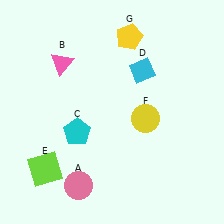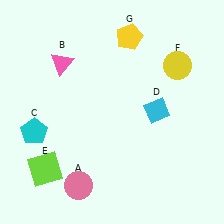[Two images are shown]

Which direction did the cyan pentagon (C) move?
The cyan pentagon (C) moved left.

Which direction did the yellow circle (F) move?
The yellow circle (F) moved up.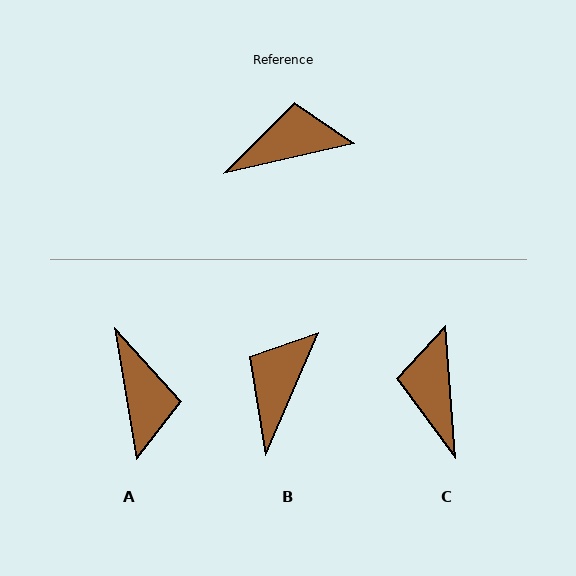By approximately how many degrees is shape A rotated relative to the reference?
Approximately 93 degrees clockwise.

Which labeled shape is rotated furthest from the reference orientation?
A, about 93 degrees away.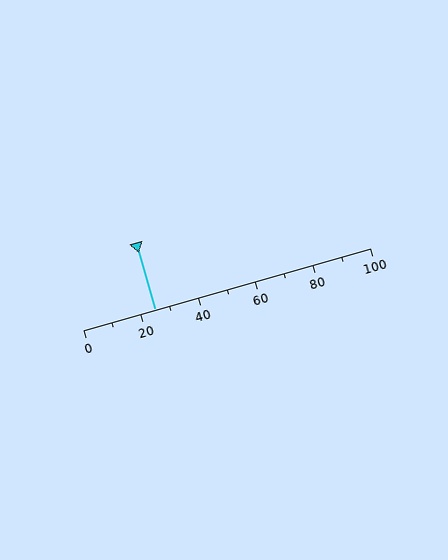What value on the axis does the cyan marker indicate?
The marker indicates approximately 25.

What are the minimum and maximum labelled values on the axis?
The axis runs from 0 to 100.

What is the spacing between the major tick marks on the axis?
The major ticks are spaced 20 apart.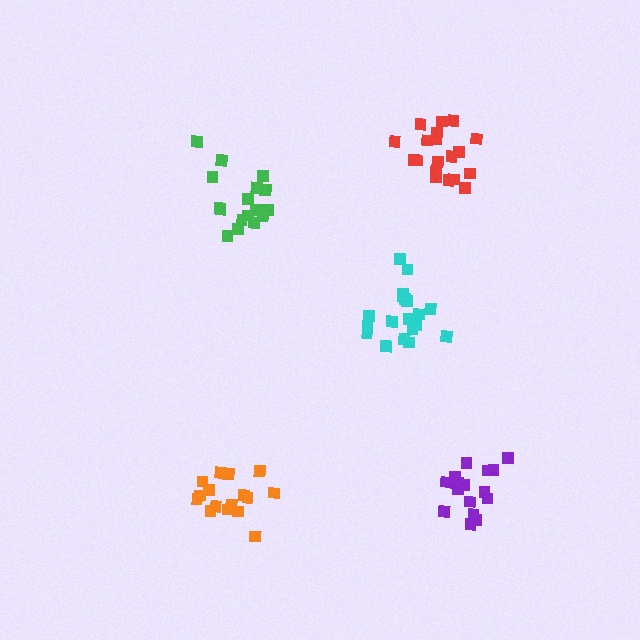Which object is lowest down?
The orange cluster is bottommost.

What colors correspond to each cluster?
The clusters are colored: orange, green, purple, cyan, red.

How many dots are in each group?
Group 1: 16 dots, Group 2: 17 dots, Group 3: 18 dots, Group 4: 19 dots, Group 5: 20 dots (90 total).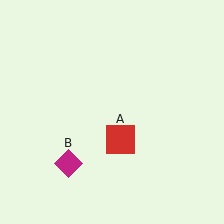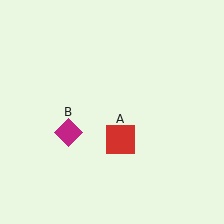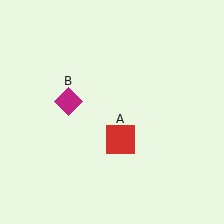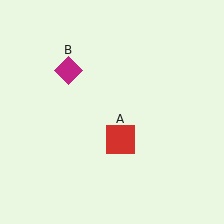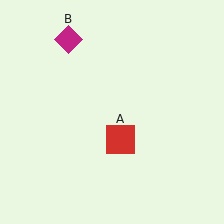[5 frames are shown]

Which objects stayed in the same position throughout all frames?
Red square (object A) remained stationary.